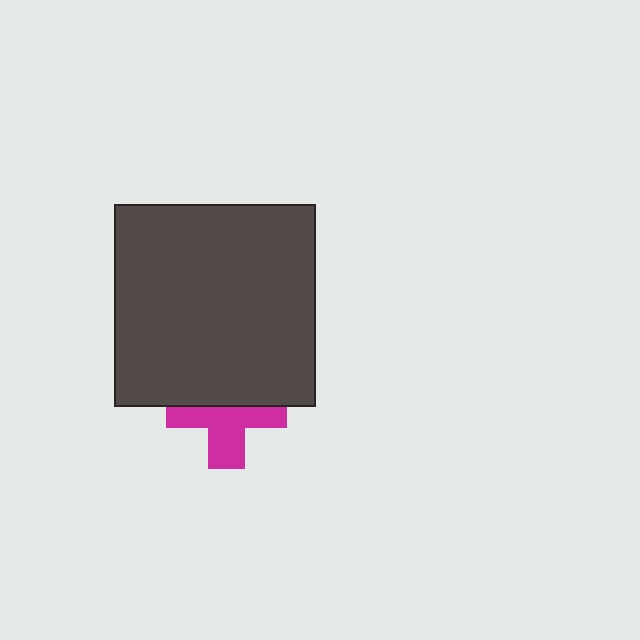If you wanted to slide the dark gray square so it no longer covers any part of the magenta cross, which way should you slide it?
Slide it up — that is the most direct way to separate the two shapes.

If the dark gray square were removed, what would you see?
You would see the complete magenta cross.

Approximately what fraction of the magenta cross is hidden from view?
Roughly 47% of the magenta cross is hidden behind the dark gray square.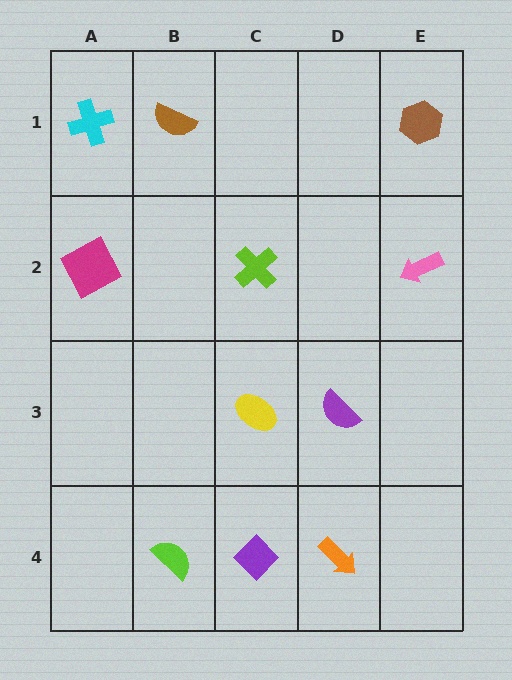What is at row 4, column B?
A lime semicircle.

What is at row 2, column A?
A magenta square.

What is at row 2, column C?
A lime cross.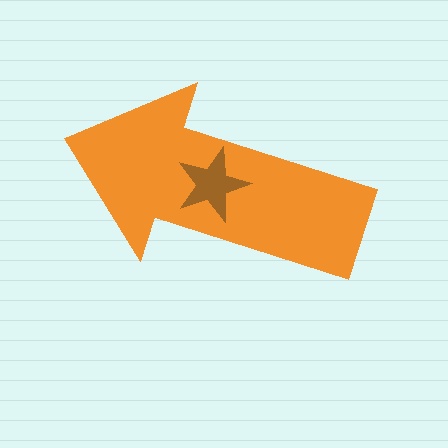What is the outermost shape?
The orange arrow.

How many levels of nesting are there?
2.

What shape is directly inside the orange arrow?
The brown star.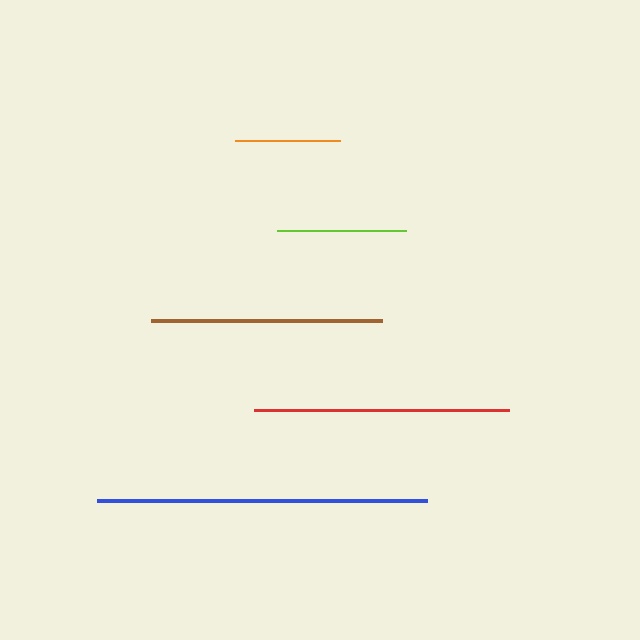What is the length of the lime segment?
The lime segment is approximately 130 pixels long.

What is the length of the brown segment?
The brown segment is approximately 230 pixels long.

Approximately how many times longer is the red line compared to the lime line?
The red line is approximately 2.0 times the length of the lime line.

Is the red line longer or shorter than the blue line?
The blue line is longer than the red line.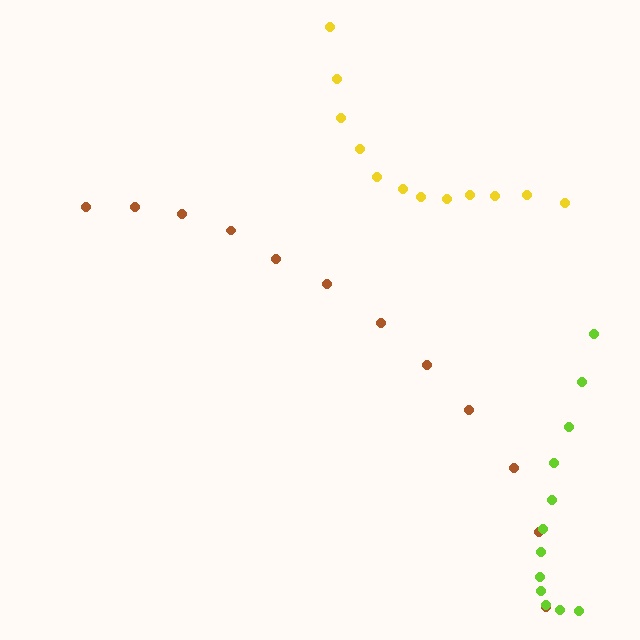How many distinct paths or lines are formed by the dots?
There are 3 distinct paths.